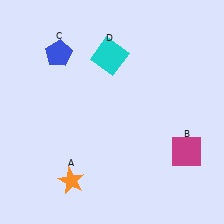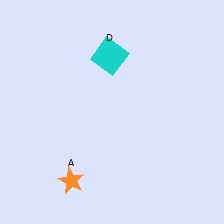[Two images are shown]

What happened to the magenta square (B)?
The magenta square (B) was removed in Image 2. It was in the bottom-right area of Image 1.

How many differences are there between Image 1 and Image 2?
There are 2 differences between the two images.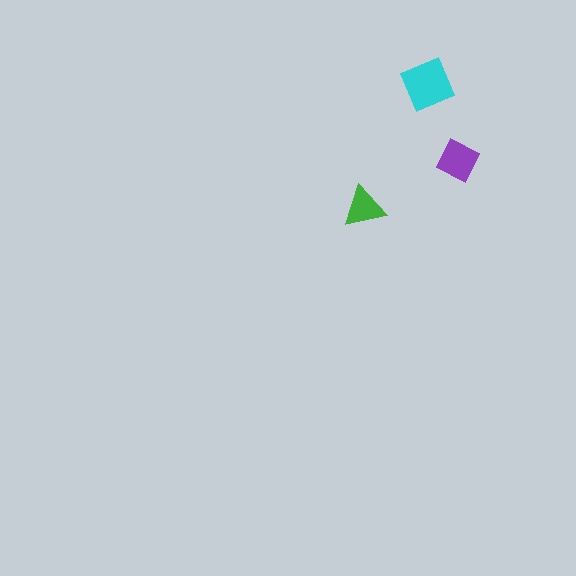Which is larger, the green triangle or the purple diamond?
The purple diamond.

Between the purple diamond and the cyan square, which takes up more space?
The cyan square.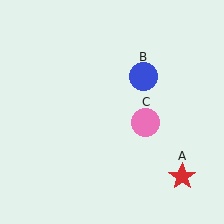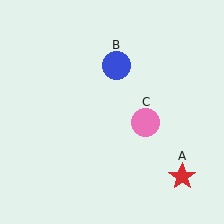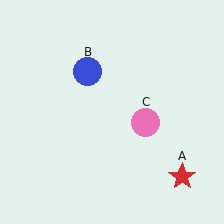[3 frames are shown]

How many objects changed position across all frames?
1 object changed position: blue circle (object B).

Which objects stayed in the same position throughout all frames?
Red star (object A) and pink circle (object C) remained stationary.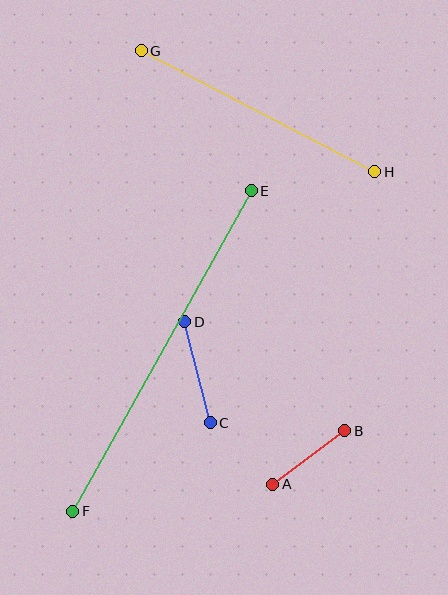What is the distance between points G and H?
The distance is approximately 263 pixels.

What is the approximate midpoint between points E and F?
The midpoint is at approximately (162, 351) pixels.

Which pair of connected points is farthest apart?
Points E and F are farthest apart.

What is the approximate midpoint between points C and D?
The midpoint is at approximately (198, 372) pixels.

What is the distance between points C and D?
The distance is approximately 104 pixels.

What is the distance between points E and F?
The distance is approximately 367 pixels.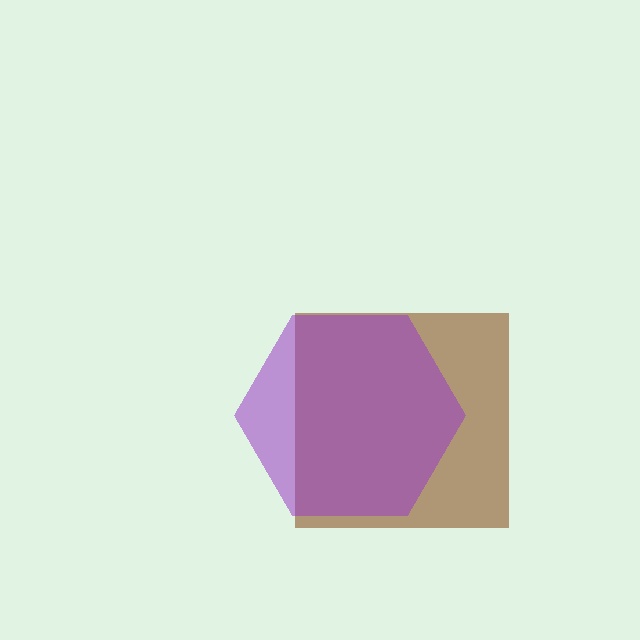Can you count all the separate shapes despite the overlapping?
Yes, there are 2 separate shapes.